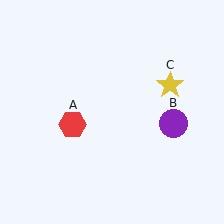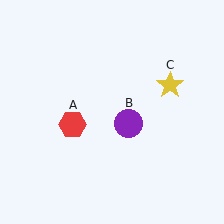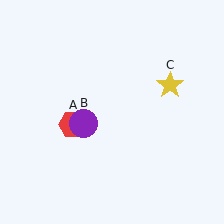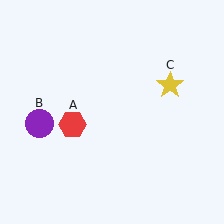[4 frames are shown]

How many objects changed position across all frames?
1 object changed position: purple circle (object B).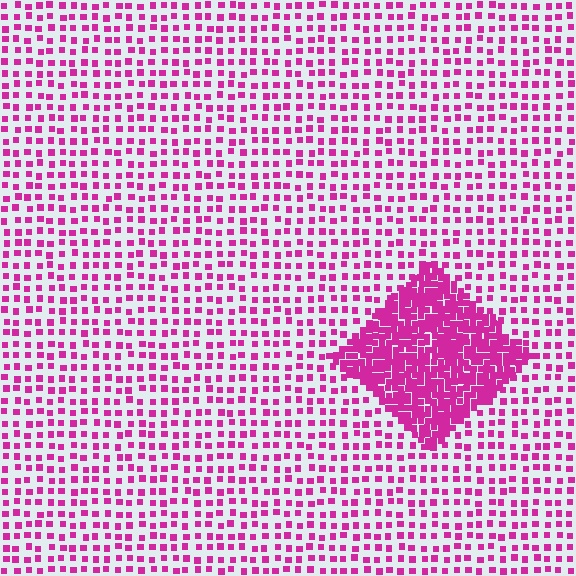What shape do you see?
I see a diamond.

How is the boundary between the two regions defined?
The boundary is defined by a change in element density (approximately 3.0x ratio). All elements are the same color, size, and shape.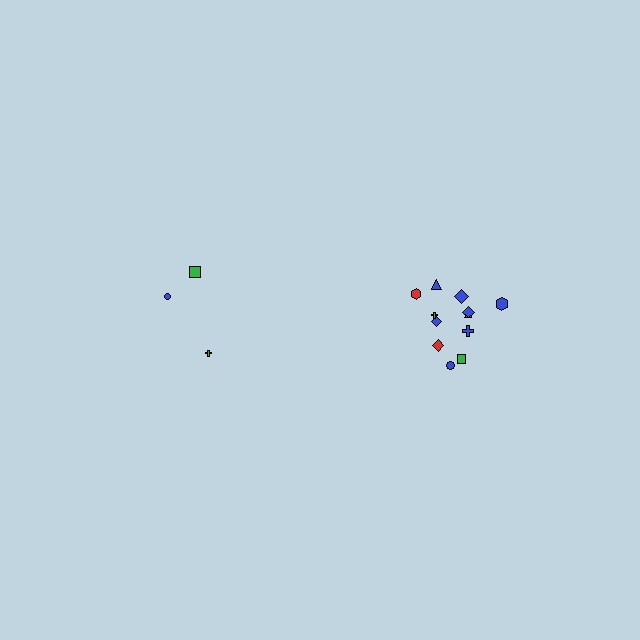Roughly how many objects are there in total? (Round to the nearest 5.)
Roughly 15 objects in total.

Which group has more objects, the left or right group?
The right group.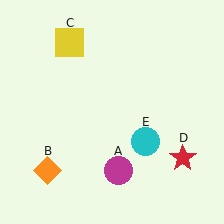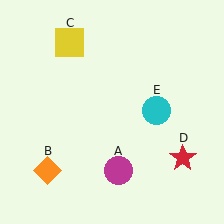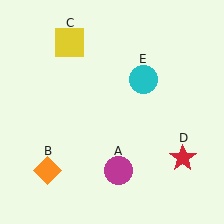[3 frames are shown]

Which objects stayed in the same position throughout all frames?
Magenta circle (object A) and orange diamond (object B) and yellow square (object C) and red star (object D) remained stationary.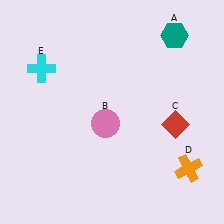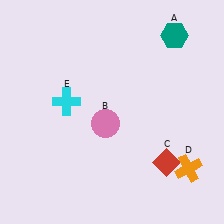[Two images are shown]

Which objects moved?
The objects that moved are: the red diamond (C), the cyan cross (E).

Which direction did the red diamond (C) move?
The red diamond (C) moved down.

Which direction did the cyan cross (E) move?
The cyan cross (E) moved down.